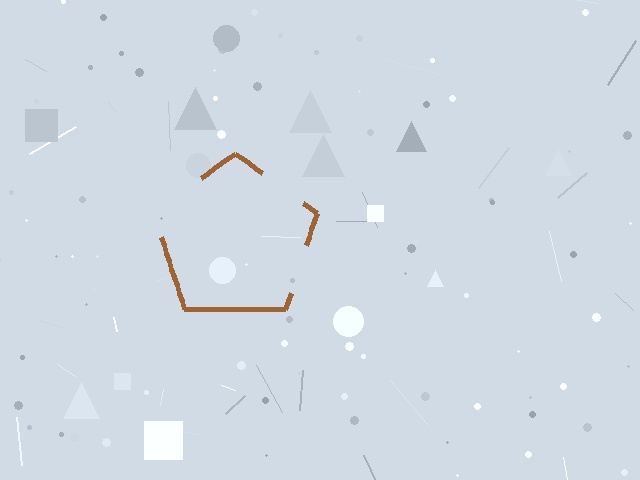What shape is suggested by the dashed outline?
The dashed outline suggests a pentagon.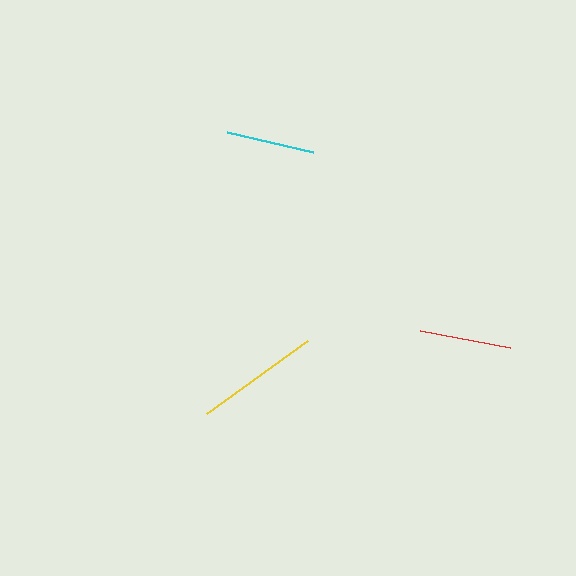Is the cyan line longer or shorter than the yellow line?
The yellow line is longer than the cyan line.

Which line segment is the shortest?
The cyan line is the shortest at approximately 88 pixels.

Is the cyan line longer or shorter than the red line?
The red line is longer than the cyan line.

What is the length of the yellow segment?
The yellow segment is approximately 125 pixels long.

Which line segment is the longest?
The yellow line is the longest at approximately 125 pixels.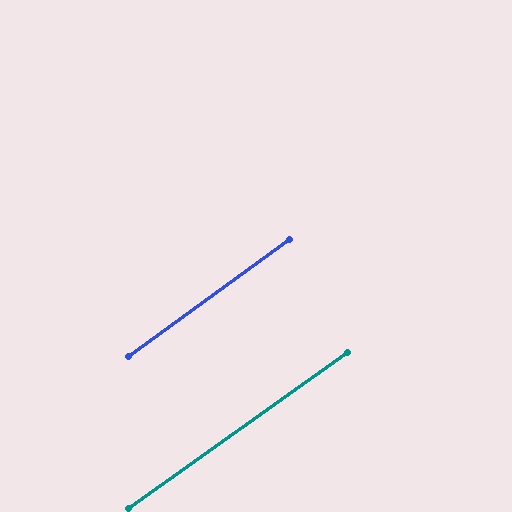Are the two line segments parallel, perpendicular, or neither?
Parallel — their directions differ by only 0.7°.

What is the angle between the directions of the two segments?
Approximately 1 degree.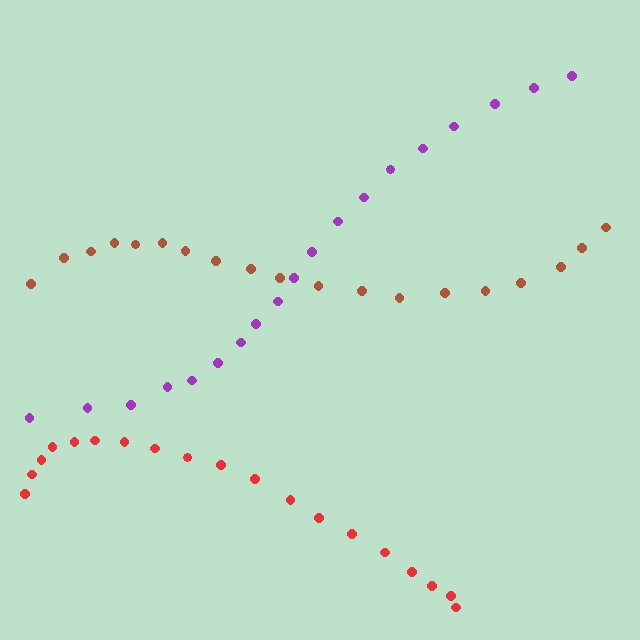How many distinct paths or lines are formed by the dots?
There are 3 distinct paths.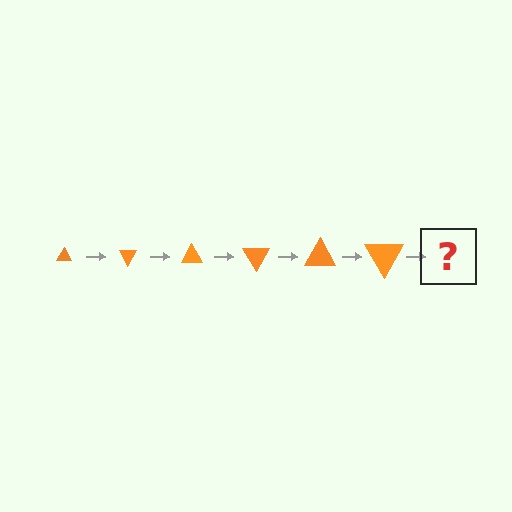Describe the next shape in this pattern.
It should be a triangle, larger than the previous one and rotated 360 degrees from the start.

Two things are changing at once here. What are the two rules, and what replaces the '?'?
The two rules are that the triangle grows larger each step and it rotates 60 degrees each step. The '?' should be a triangle, larger than the previous one and rotated 360 degrees from the start.